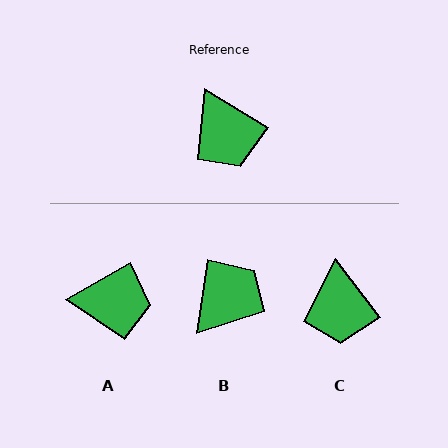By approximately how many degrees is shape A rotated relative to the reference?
Approximately 61 degrees counter-clockwise.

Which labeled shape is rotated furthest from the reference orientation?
B, about 113 degrees away.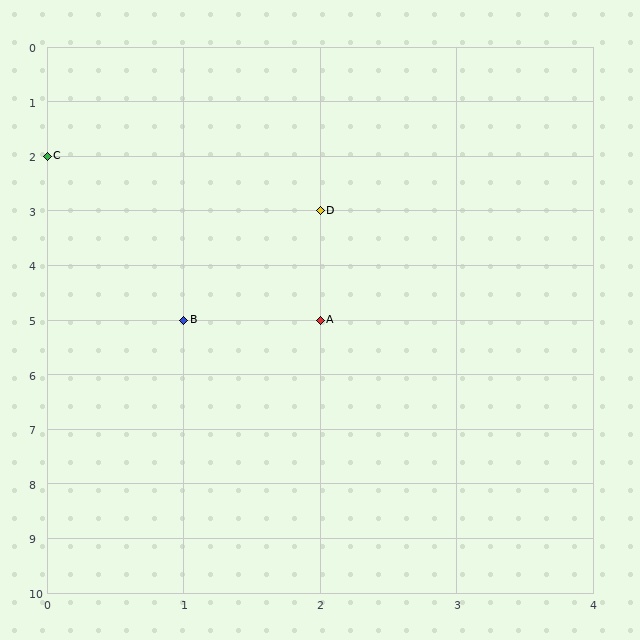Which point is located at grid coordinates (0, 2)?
Point C is at (0, 2).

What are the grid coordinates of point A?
Point A is at grid coordinates (2, 5).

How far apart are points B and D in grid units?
Points B and D are 1 column and 2 rows apart (about 2.2 grid units diagonally).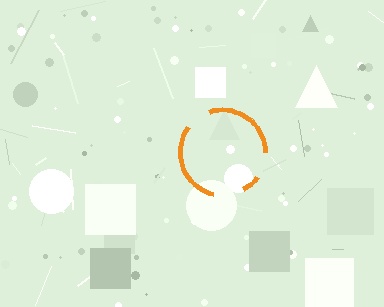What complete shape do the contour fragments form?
The contour fragments form a circle.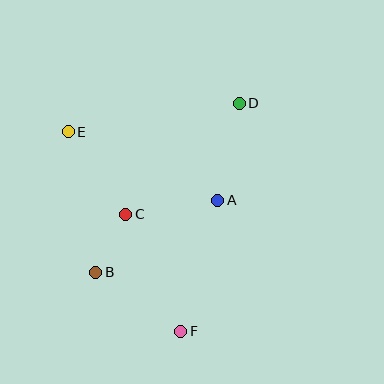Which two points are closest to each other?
Points B and C are closest to each other.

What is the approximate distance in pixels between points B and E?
The distance between B and E is approximately 143 pixels.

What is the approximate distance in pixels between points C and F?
The distance between C and F is approximately 129 pixels.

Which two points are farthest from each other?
Points D and F are farthest from each other.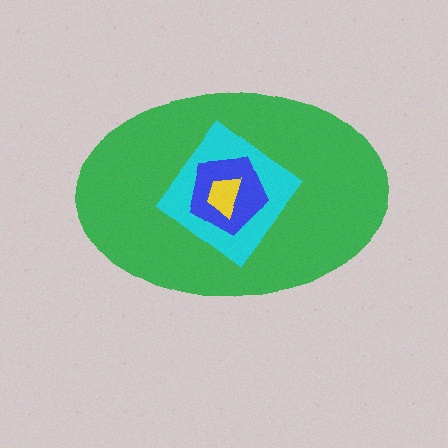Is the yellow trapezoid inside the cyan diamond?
Yes.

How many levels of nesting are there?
4.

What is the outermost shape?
The green ellipse.